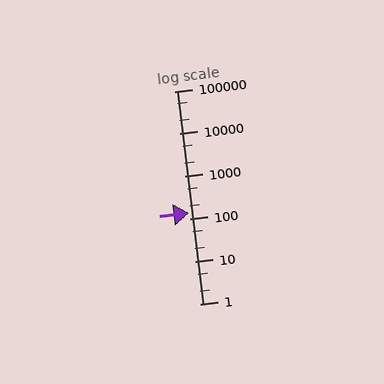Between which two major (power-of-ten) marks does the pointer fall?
The pointer is between 100 and 1000.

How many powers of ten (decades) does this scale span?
The scale spans 5 decades, from 1 to 100000.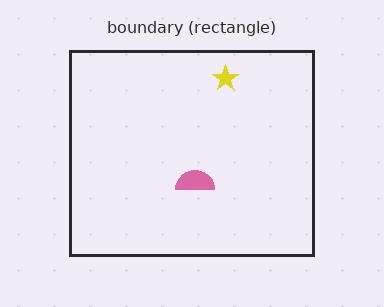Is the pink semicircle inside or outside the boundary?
Inside.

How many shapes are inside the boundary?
2 inside, 0 outside.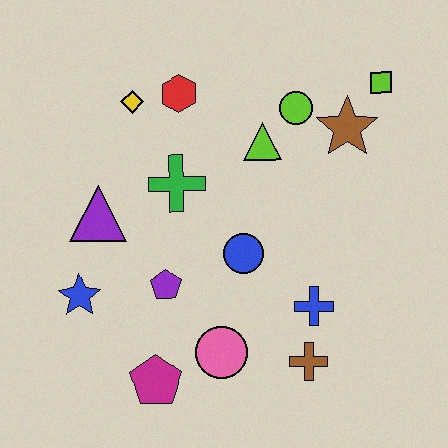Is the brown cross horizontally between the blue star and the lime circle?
No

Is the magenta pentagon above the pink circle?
No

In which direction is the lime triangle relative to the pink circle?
The lime triangle is above the pink circle.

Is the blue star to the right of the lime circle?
No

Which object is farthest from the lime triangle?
The magenta pentagon is farthest from the lime triangle.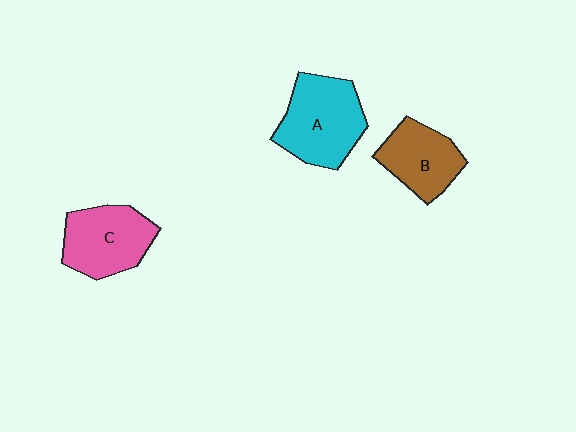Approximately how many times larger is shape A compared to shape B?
Approximately 1.4 times.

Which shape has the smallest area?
Shape B (brown).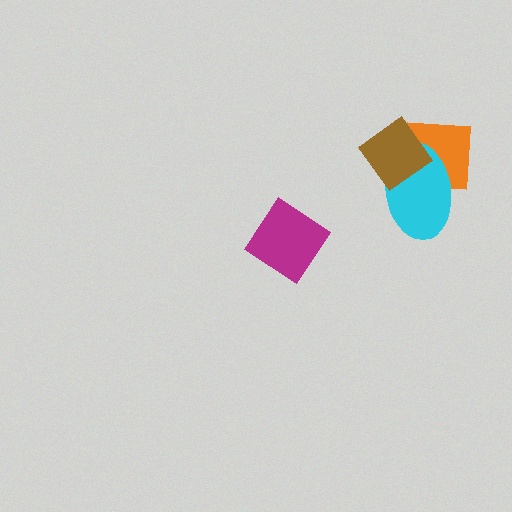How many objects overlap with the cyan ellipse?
2 objects overlap with the cyan ellipse.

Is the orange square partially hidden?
Yes, it is partially covered by another shape.